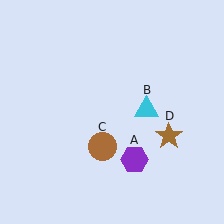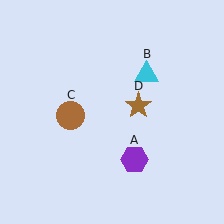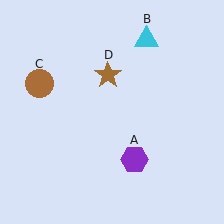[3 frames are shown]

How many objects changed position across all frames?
3 objects changed position: cyan triangle (object B), brown circle (object C), brown star (object D).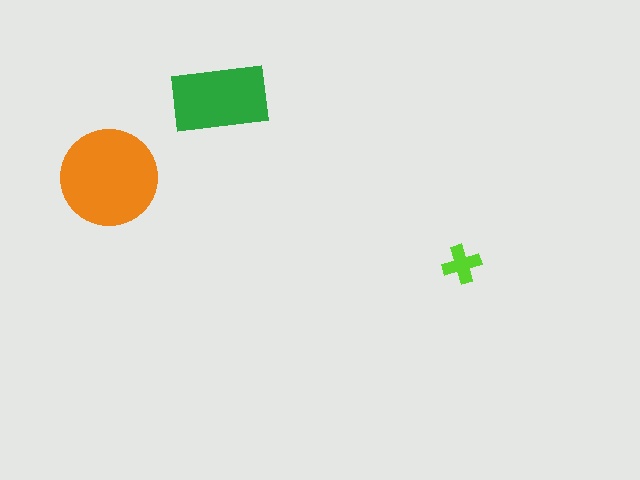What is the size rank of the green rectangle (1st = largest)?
2nd.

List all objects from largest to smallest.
The orange circle, the green rectangle, the lime cross.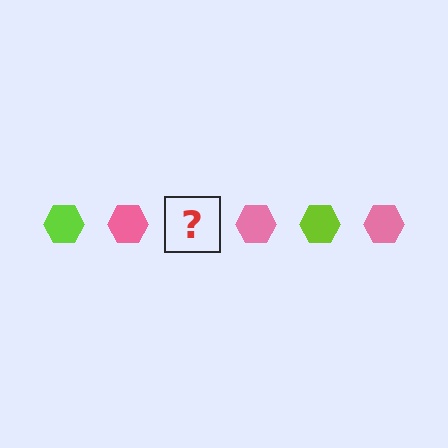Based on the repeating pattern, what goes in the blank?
The blank should be a lime hexagon.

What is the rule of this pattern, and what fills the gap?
The rule is that the pattern cycles through lime, pink hexagons. The gap should be filled with a lime hexagon.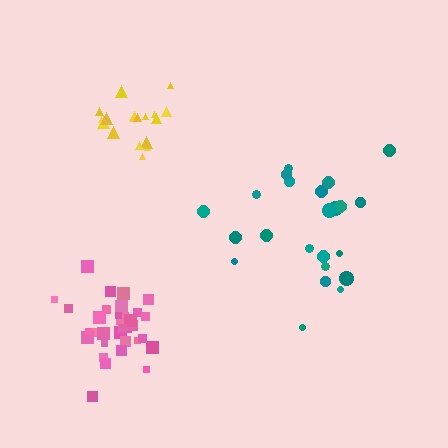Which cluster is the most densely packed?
Pink.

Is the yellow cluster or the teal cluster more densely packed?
Yellow.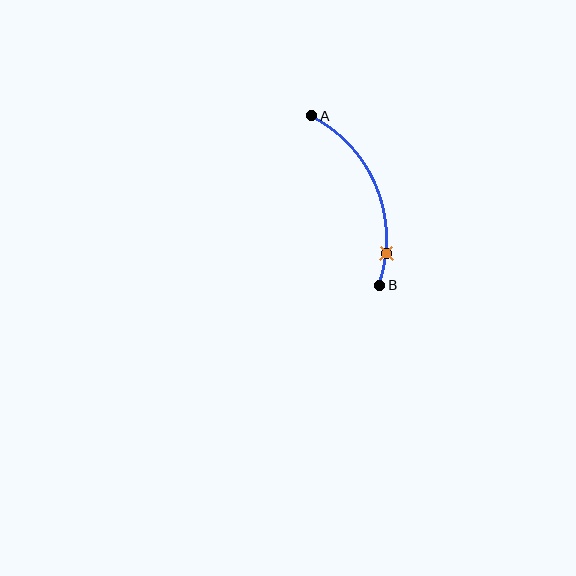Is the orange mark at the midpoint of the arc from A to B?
No. The orange mark lies on the arc but is closer to endpoint B. The arc midpoint would be at the point on the curve equidistant along the arc from both A and B.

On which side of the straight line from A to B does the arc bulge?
The arc bulges to the right of the straight line connecting A and B.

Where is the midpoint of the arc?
The arc midpoint is the point on the curve farthest from the straight line joining A and B. It sits to the right of that line.